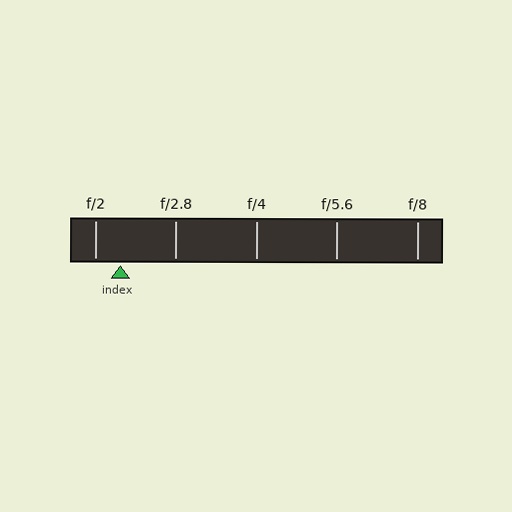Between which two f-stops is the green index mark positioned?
The index mark is between f/2 and f/2.8.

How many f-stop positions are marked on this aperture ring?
There are 5 f-stop positions marked.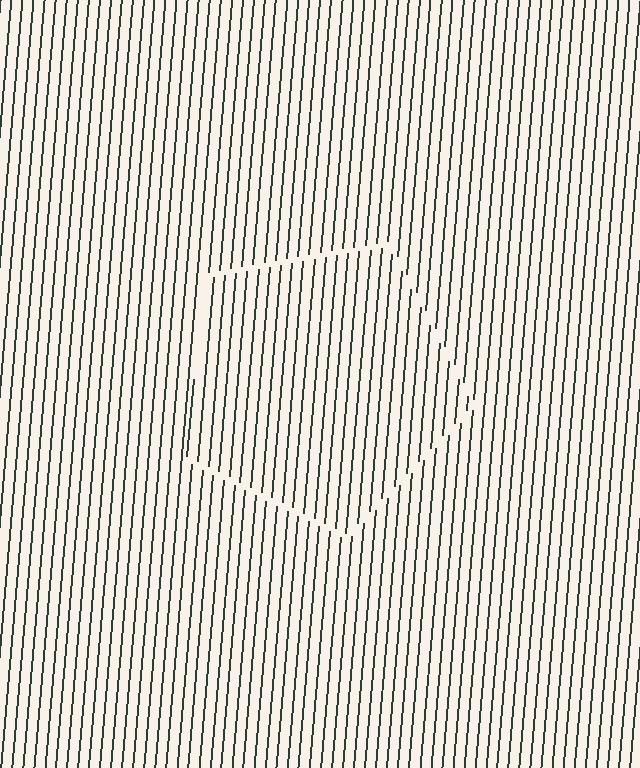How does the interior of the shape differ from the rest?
The interior of the shape contains the same grating, shifted by half a period — the contour is defined by the phase discontinuity where line-ends from the inner and outer gratings abut.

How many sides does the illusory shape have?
5 sides — the line-ends trace a pentagon.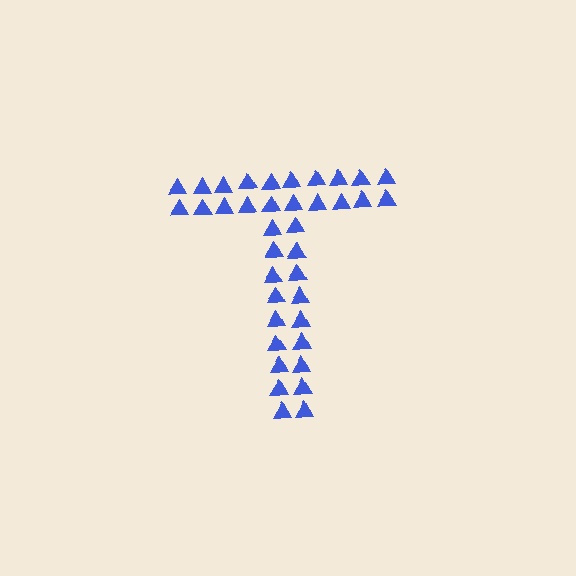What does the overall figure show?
The overall figure shows the letter T.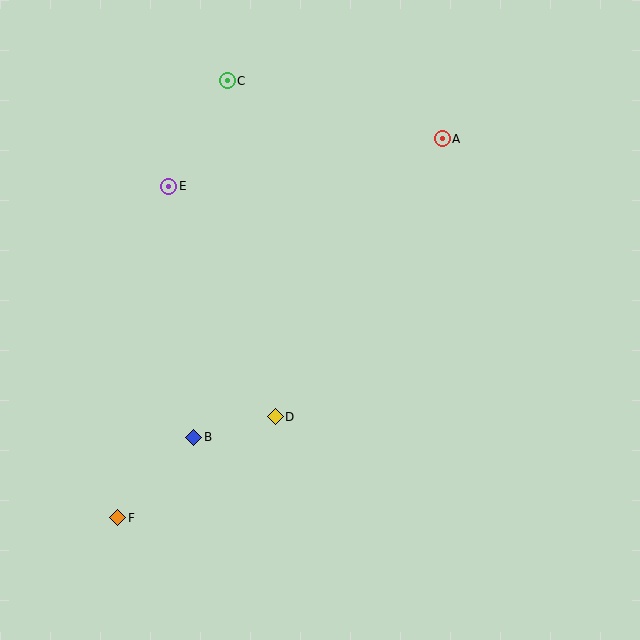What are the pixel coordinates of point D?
Point D is at (275, 417).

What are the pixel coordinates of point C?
Point C is at (227, 81).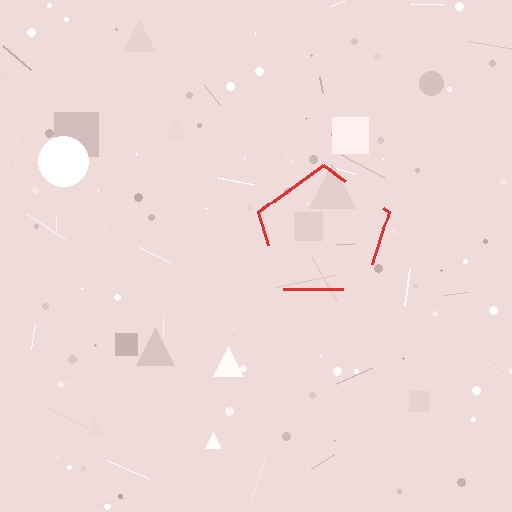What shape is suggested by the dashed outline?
The dashed outline suggests a pentagon.